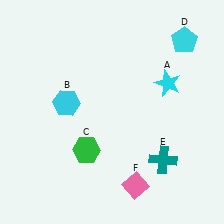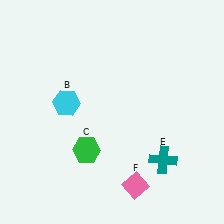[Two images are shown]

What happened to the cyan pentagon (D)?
The cyan pentagon (D) was removed in Image 2. It was in the top-right area of Image 1.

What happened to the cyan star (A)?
The cyan star (A) was removed in Image 2. It was in the top-right area of Image 1.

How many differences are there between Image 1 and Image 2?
There are 2 differences between the two images.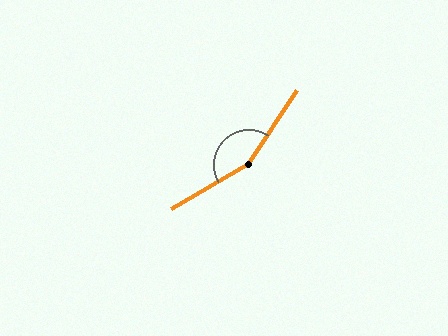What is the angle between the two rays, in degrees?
Approximately 153 degrees.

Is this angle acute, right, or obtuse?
It is obtuse.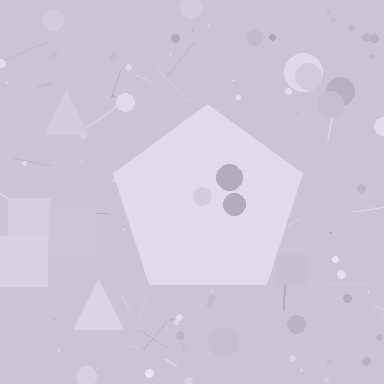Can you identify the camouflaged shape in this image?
The camouflaged shape is a pentagon.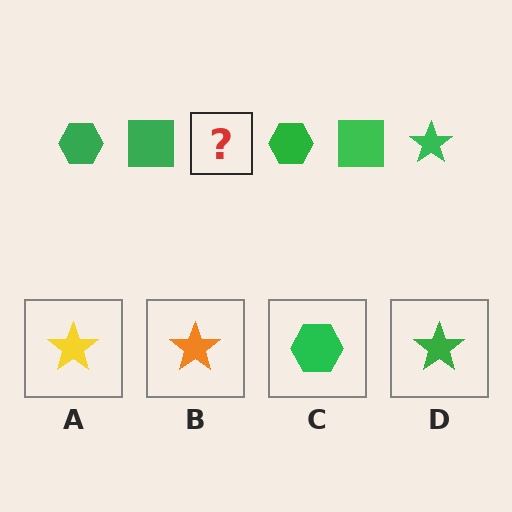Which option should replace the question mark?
Option D.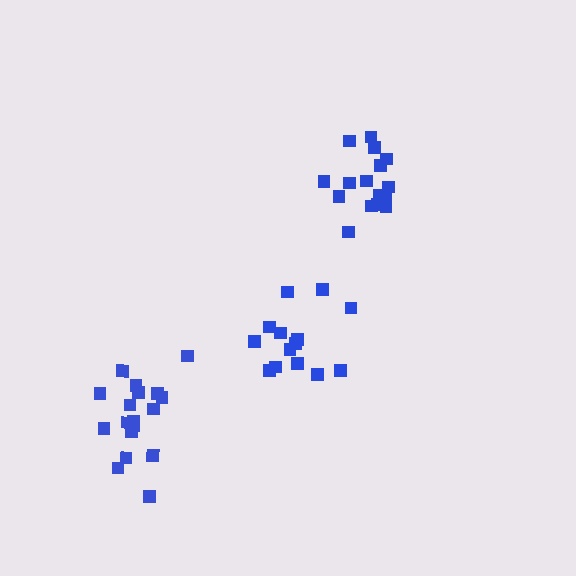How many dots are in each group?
Group 1: 14 dots, Group 2: 16 dots, Group 3: 19 dots (49 total).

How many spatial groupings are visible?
There are 3 spatial groupings.